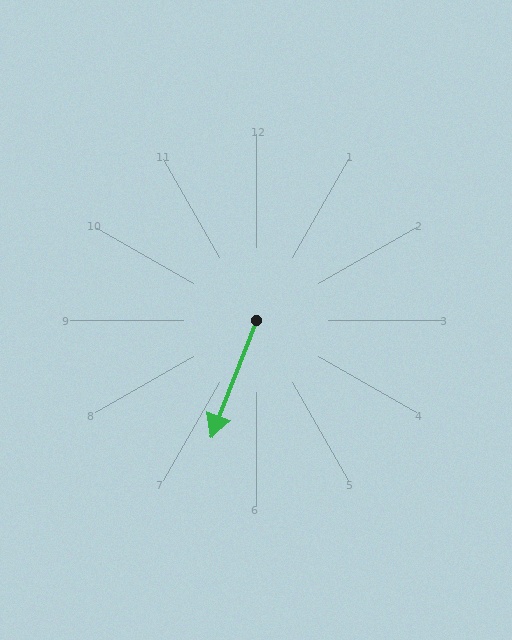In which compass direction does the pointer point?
South.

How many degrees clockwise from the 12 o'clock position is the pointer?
Approximately 201 degrees.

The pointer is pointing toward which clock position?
Roughly 7 o'clock.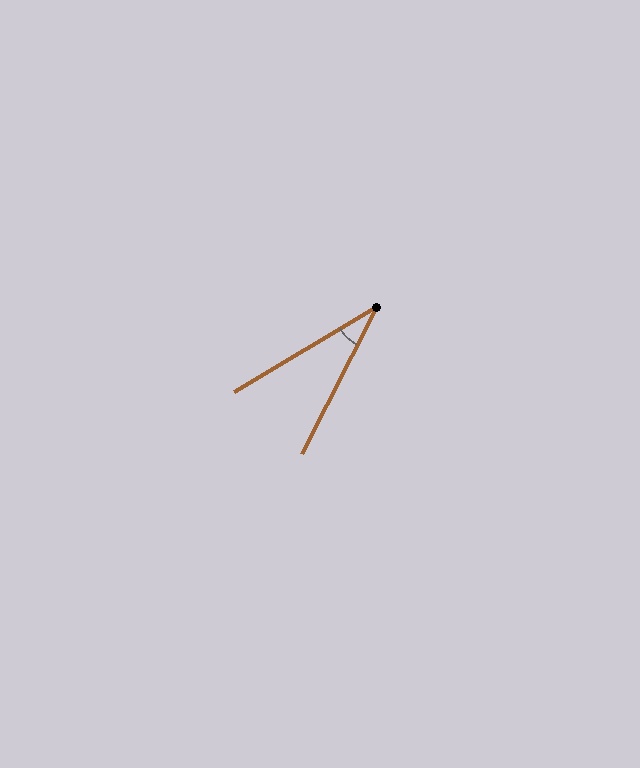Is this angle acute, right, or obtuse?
It is acute.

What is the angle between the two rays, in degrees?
Approximately 32 degrees.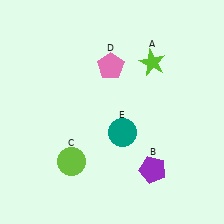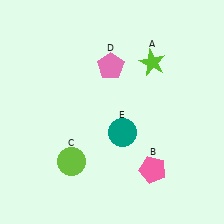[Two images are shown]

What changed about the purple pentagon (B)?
In Image 1, B is purple. In Image 2, it changed to pink.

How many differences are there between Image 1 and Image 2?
There is 1 difference between the two images.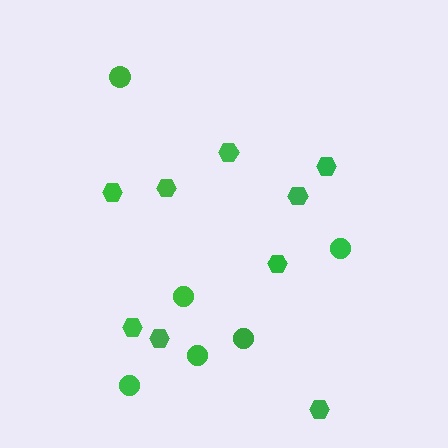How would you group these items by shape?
There are 2 groups: one group of circles (6) and one group of hexagons (9).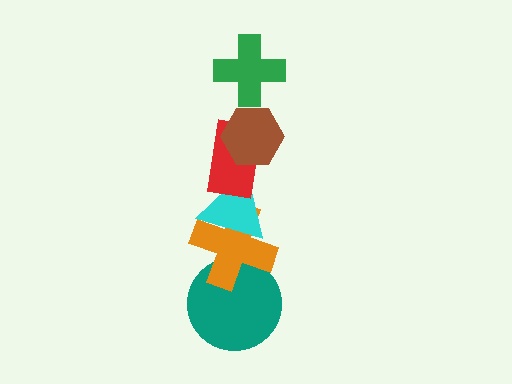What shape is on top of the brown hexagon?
The green cross is on top of the brown hexagon.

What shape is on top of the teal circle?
The orange cross is on top of the teal circle.